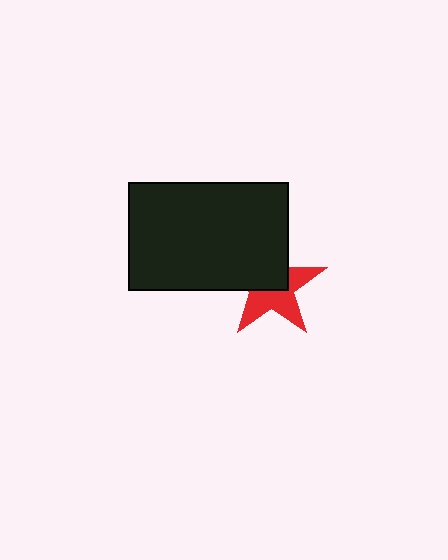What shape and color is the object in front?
The object in front is a black rectangle.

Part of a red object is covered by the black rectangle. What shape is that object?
It is a star.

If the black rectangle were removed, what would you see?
You would see the complete red star.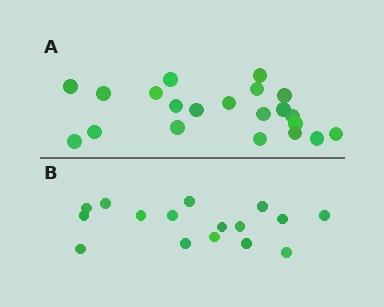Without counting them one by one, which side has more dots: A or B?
Region A (the top region) has more dots.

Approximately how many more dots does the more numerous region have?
Region A has about 5 more dots than region B.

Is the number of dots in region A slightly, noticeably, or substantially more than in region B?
Region A has noticeably more, but not dramatically so. The ratio is roughly 1.3 to 1.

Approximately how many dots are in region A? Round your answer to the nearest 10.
About 20 dots. (The exact count is 21, which rounds to 20.)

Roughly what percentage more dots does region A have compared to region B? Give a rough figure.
About 30% more.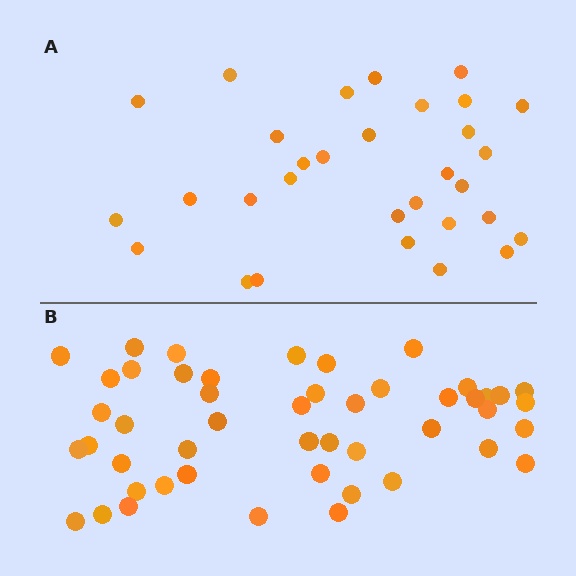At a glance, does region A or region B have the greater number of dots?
Region B (the bottom region) has more dots.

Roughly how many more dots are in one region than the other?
Region B has approximately 15 more dots than region A.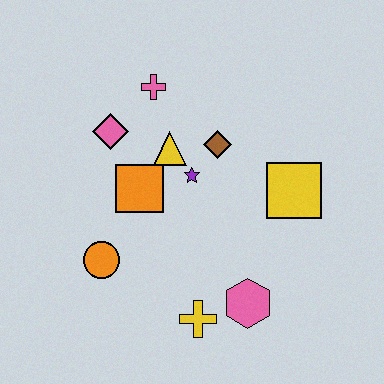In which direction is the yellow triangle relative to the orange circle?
The yellow triangle is above the orange circle.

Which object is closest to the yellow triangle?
The purple star is closest to the yellow triangle.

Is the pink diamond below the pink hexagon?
No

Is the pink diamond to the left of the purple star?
Yes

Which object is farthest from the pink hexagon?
The pink cross is farthest from the pink hexagon.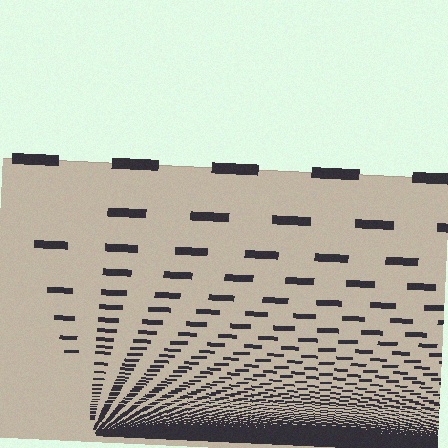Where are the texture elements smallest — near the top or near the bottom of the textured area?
Near the bottom.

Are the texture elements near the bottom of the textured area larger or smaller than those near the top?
Smaller. The gradient is inverted — elements near the bottom are smaller and denser.